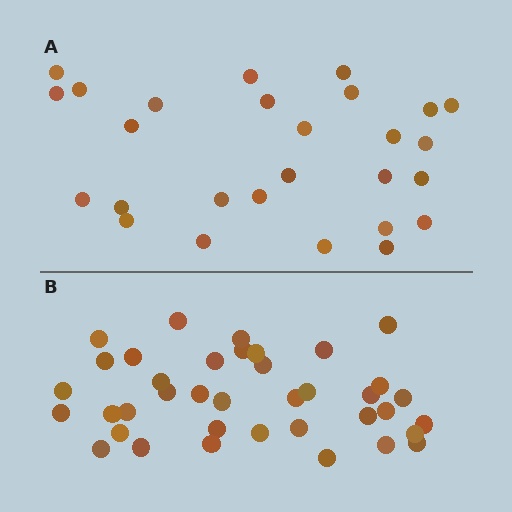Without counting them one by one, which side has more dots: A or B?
Region B (the bottom region) has more dots.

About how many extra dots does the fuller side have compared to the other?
Region B has roughly 12 or so more dots than region A.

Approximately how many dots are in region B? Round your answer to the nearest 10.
About 40 dots. (The exact count is 38, which rounds to 40.)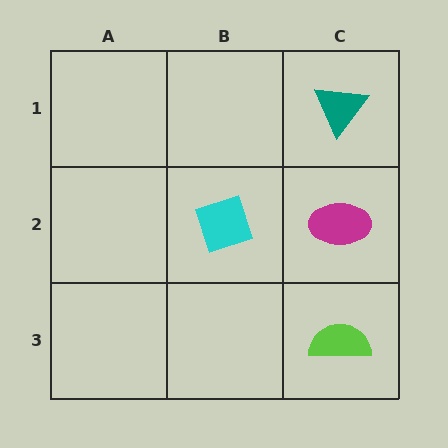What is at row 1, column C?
A teal triangle.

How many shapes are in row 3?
1 shape.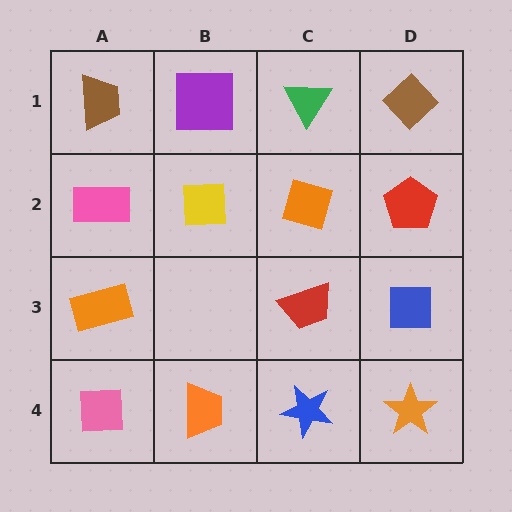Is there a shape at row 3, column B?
No, that cell is empty.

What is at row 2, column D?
A red pentagon.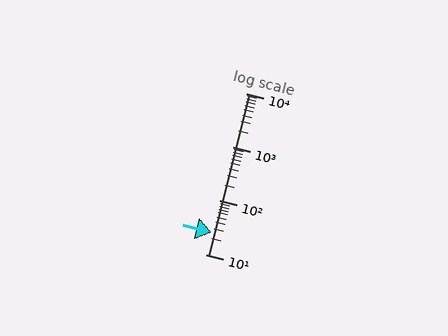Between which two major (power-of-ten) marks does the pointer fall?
The pointer is between 10 and 100.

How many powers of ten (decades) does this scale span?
The scale spans 3 decades, from 10 to 10000.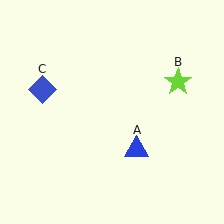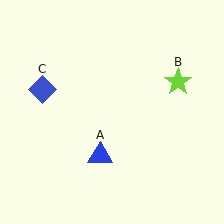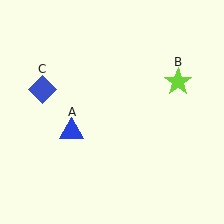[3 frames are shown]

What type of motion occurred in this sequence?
The blue triangle (object A) rotated clockwise around the center of the scene.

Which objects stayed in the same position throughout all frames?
Lime star (object B) and blue diamond (object C) remained stationary.